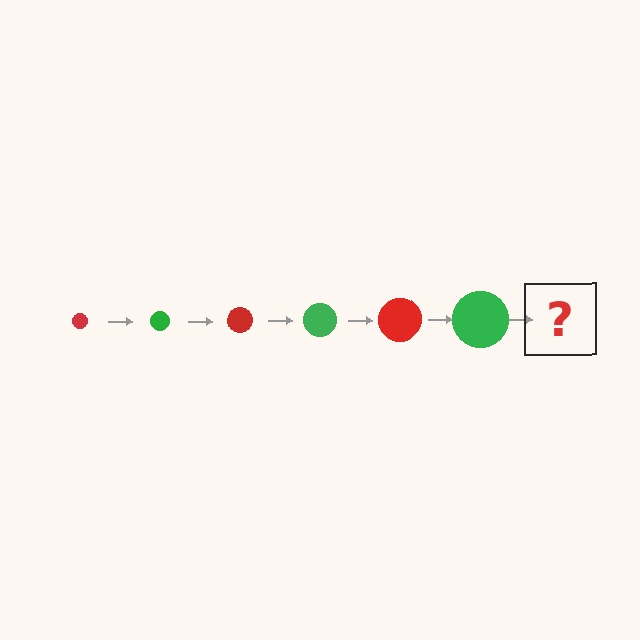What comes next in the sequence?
The next element should be a red circle, larger than the previous one.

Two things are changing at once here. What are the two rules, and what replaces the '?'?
The two rules are that the circle grows larger each step and the color cycles through red and green. The '?' should be a red circle, larger than the previous one.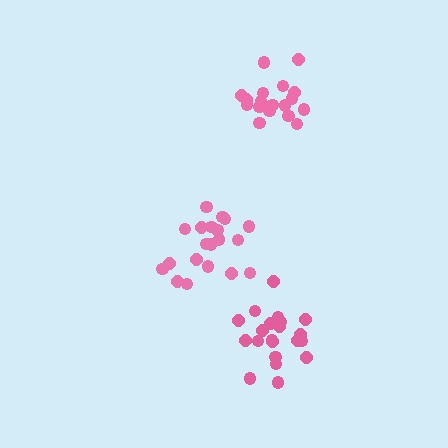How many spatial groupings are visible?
There are 3 spatial groupings.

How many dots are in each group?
Group 1: 18 dots, Group 2: 20 dots, Group 3: 21 dots (59 total).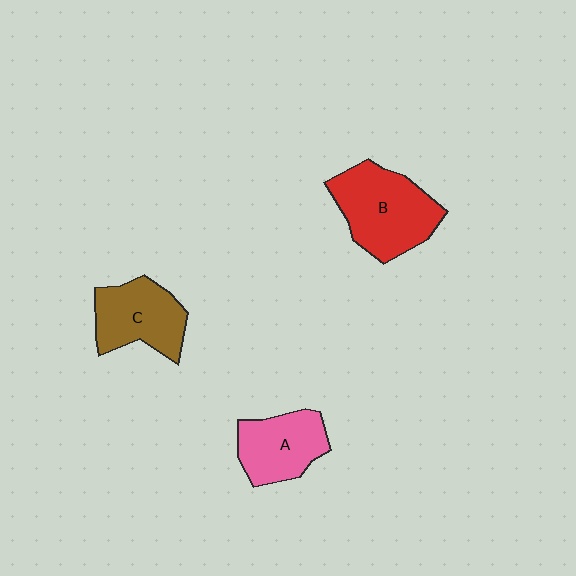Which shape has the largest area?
Shape B (red).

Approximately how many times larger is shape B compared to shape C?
Approximately 1.3 times.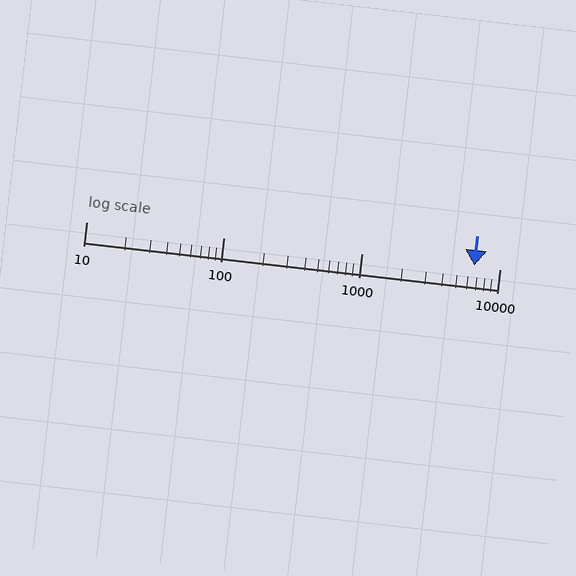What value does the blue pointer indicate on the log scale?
The pointer indicates approximately 6600.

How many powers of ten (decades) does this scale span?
The scale spans 3 decades, from 10 to 10000.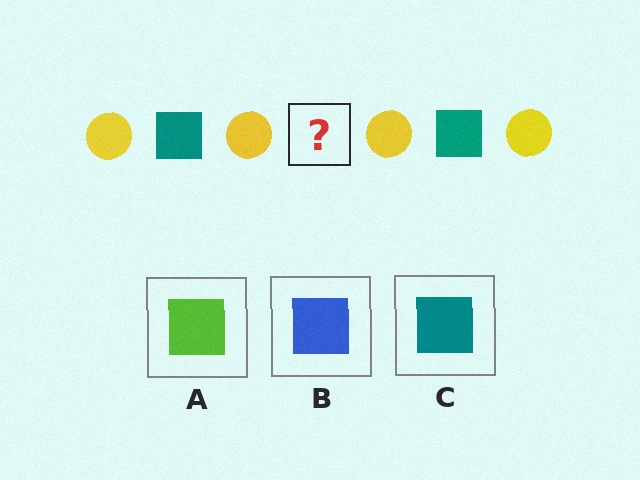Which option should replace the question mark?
Option C.